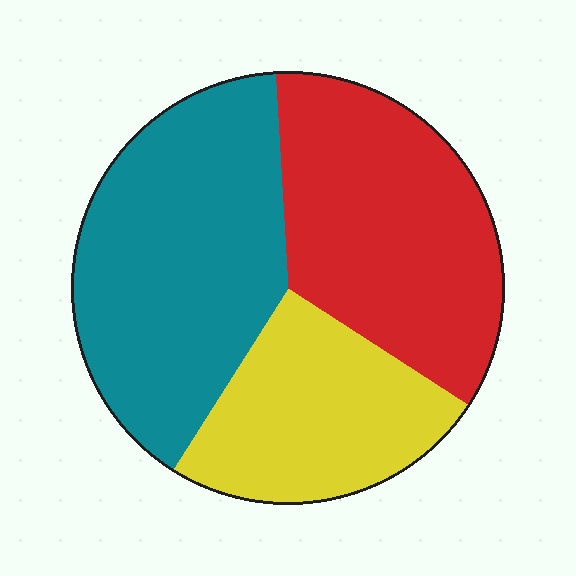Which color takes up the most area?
Teal, at roughly 40%.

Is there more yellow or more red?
Red.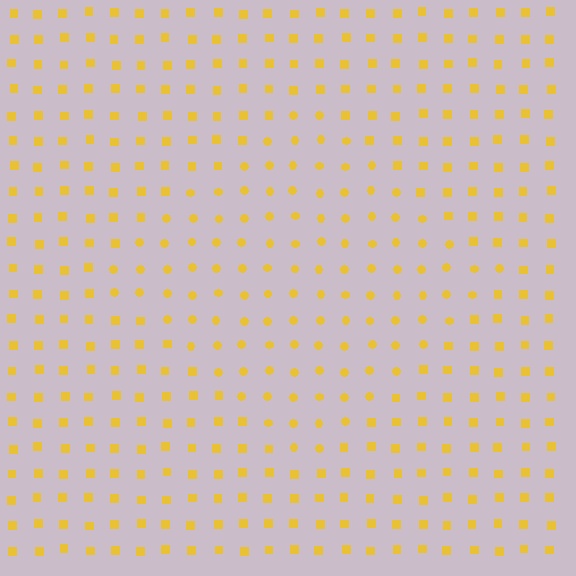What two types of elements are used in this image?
The image uses circles inside the diamond region and squares outside it.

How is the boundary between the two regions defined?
The boundary is defined by a change in element shape: circles inside vs. squares outside. All elements share the same color and spacing.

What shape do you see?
I see a diamond.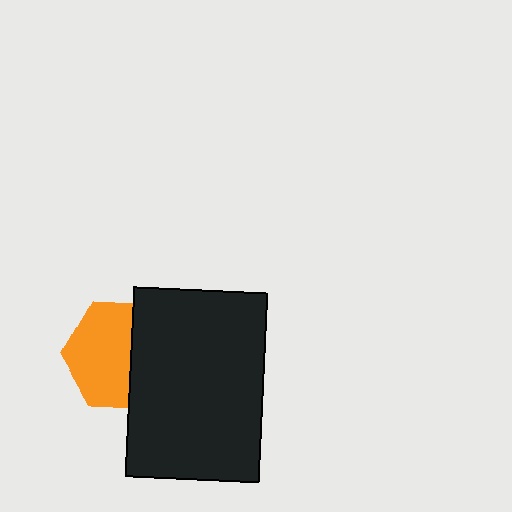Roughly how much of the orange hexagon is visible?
About half of it is visible (roughly 62%).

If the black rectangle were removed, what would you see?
You would see the complete orange hexagon.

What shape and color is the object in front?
The object in front is a black rectangle.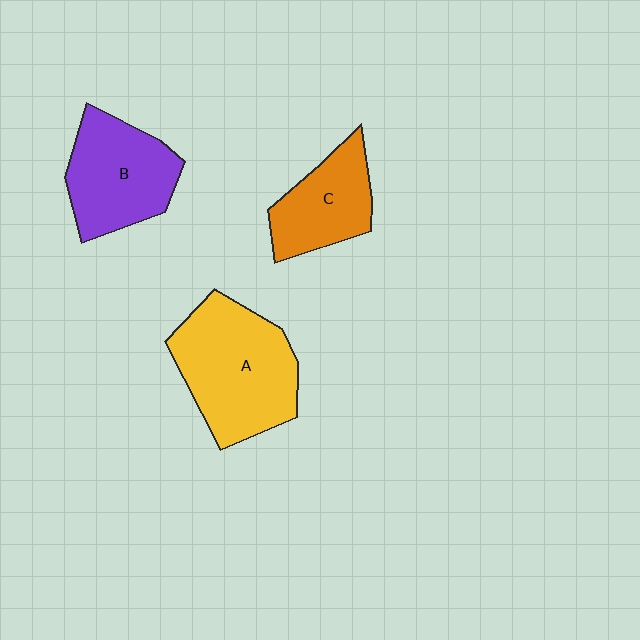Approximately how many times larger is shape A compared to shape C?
Approximately 1.6 times.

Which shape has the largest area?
Shape A (yellow).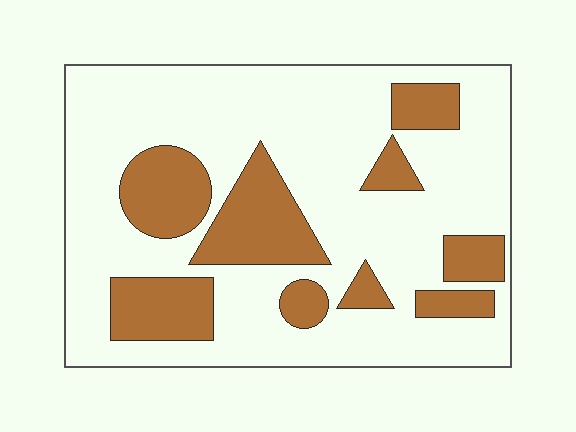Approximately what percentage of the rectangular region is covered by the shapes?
Approximately 25%.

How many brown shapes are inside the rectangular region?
9.